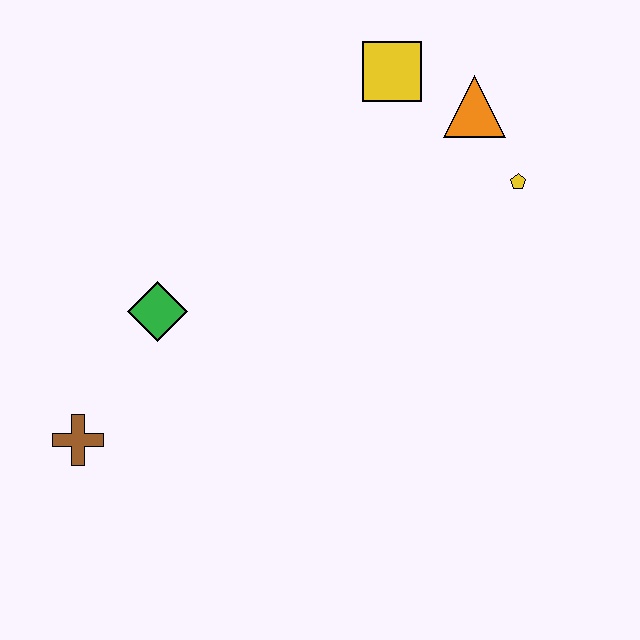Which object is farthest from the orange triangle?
The brown cross is farthest from the orange triangle.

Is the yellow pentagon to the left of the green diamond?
No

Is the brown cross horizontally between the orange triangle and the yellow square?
No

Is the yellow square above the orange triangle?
Yes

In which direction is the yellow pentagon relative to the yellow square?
The yellow pentagon is to the right of the yellow square.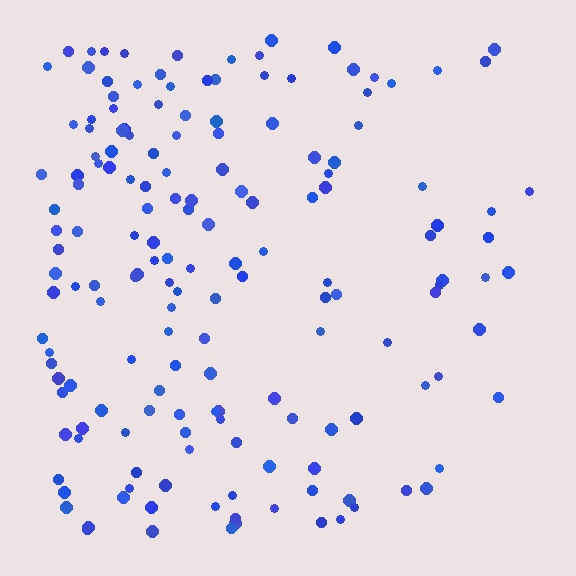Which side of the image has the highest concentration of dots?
The left.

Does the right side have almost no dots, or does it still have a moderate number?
Still a moderate number, just noticeably fewer than the left.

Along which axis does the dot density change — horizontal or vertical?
Horizontal.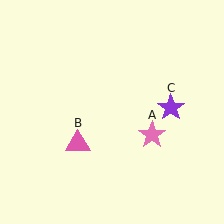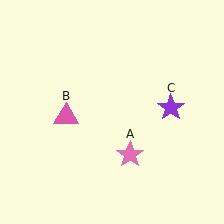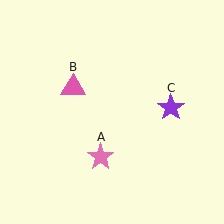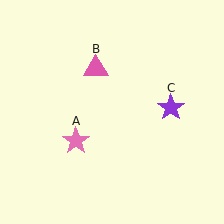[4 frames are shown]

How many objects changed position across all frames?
2 objects changed position: pink star (object A), pink triangle (object B).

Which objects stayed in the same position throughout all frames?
Purple star (object C) remained stationary.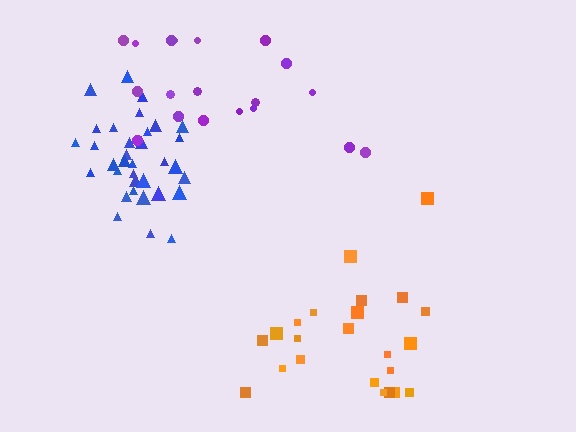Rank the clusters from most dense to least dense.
blue, orange, purple.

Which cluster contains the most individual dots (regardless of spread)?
Blue (34).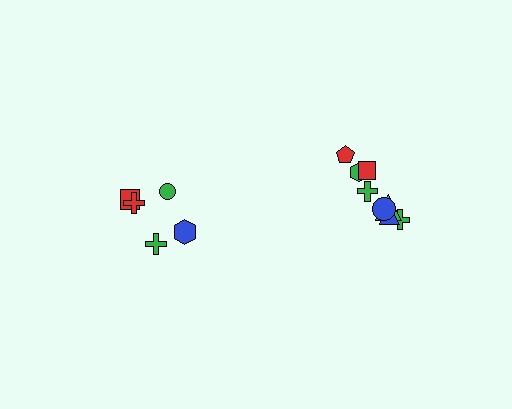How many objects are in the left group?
There are 5 objects.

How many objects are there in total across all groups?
There are 13 objects.